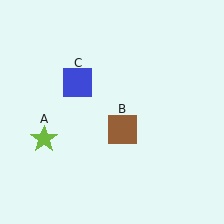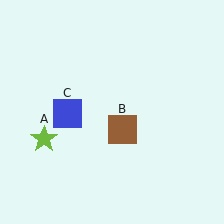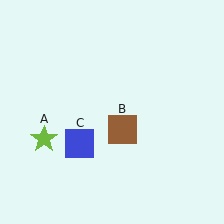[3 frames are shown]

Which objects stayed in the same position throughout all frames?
Lime star (object A) and brown square (object B) remained stationary.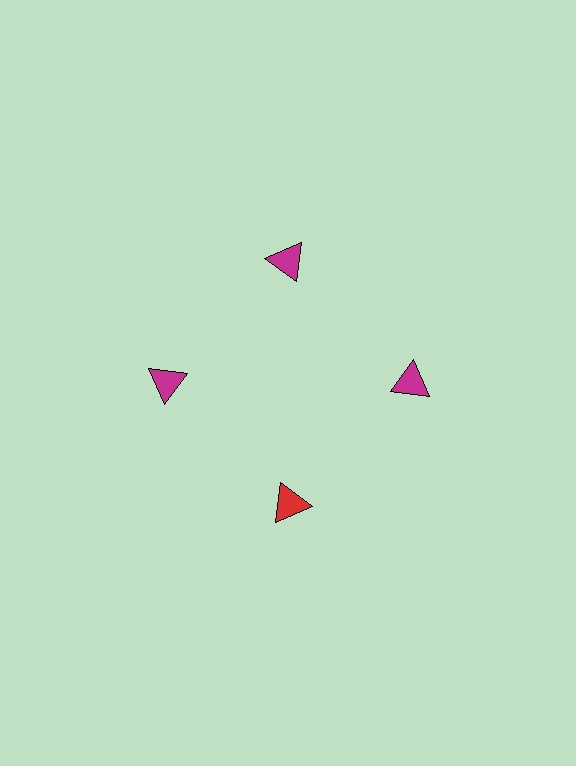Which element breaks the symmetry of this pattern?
The red triangle at roughly the 6 o'clock position breaks the symmetry. All other shapes are magenta triangles.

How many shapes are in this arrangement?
There are 4 shapes arranged in a ring pattern.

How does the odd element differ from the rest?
It has a different color: red instead of magenta.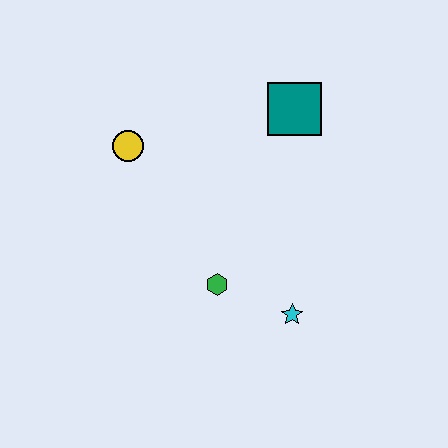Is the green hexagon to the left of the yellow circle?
No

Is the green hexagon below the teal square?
Yes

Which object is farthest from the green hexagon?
The teal square is farthest from the green hexagon.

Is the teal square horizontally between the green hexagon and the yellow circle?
No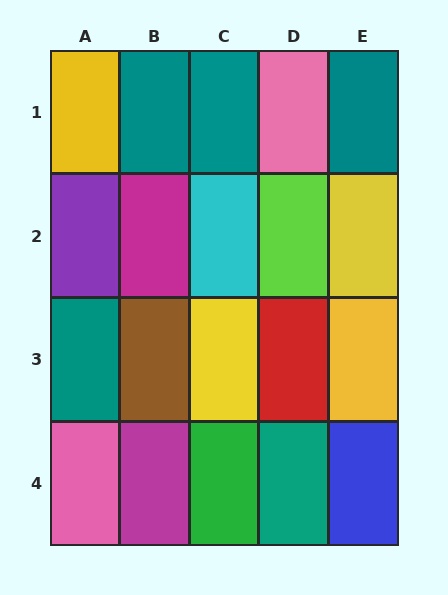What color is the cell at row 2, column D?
Lime.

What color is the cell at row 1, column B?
Teal.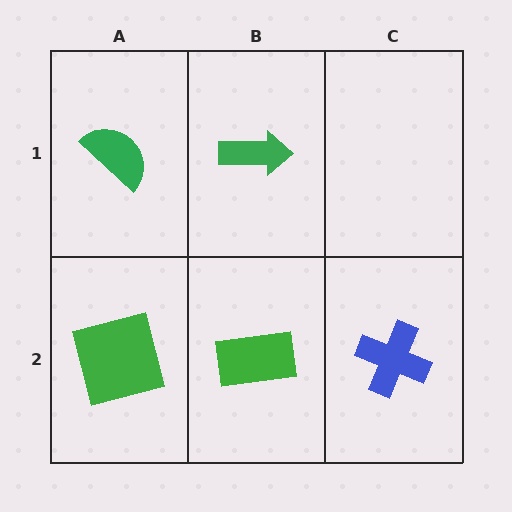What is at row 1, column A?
A green semicircle.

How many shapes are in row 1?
2 shapes.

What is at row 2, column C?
A blue cross.